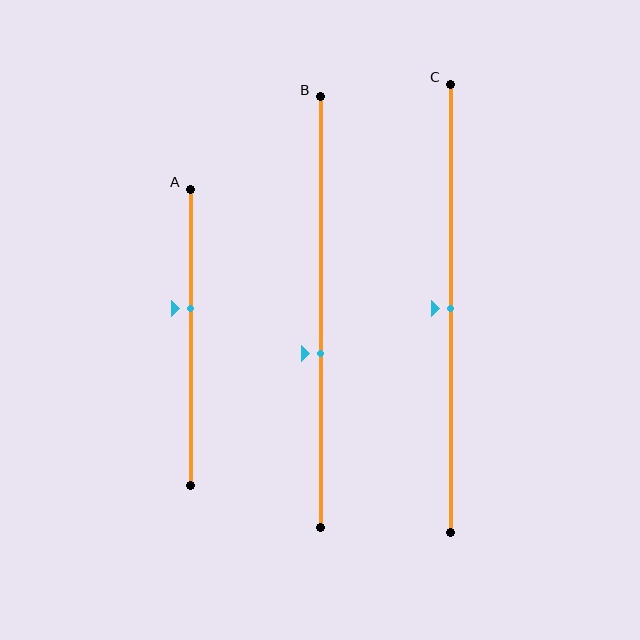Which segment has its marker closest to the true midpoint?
Segment C has its marker closest to the true midpoint.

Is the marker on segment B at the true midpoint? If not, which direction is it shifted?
No, the marker on segment B is shifted downward by about 10% of the segment length.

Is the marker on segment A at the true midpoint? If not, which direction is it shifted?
No, the marker on segment A is shifted upward by about 10% of the segment length.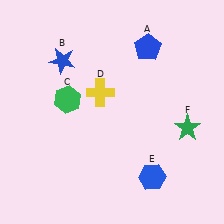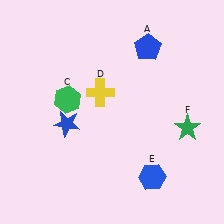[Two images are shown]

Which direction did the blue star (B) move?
The blue star (B) moved down.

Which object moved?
The blue star (B) moved down.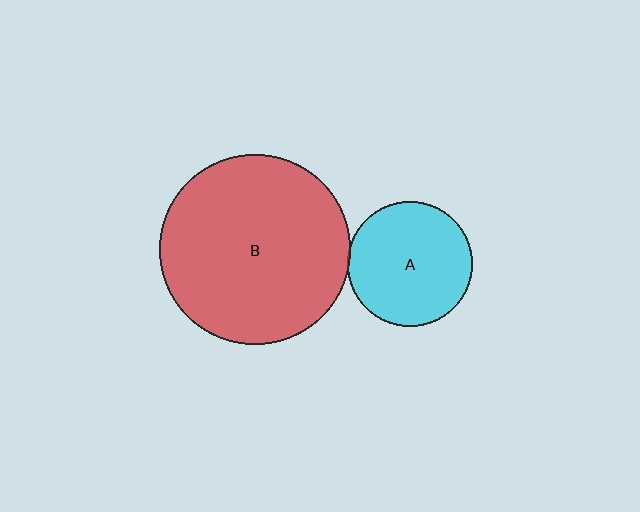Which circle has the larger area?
Circle B (red).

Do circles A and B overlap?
Yes.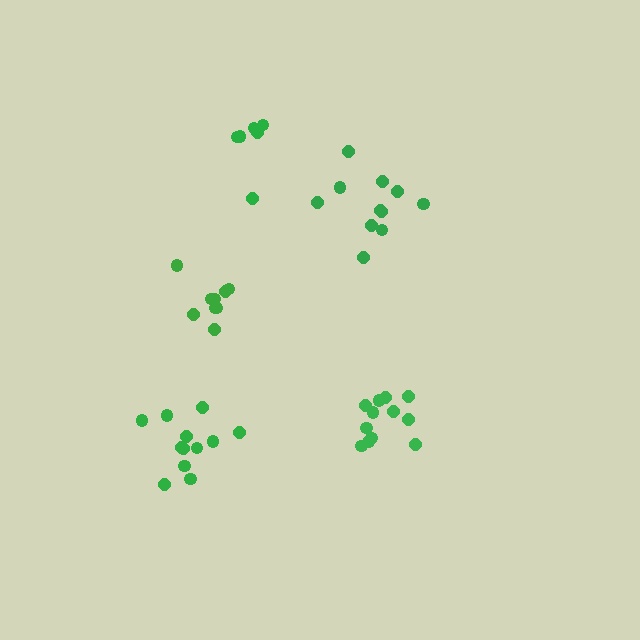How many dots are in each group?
Group 1: 11 dots, Group 2: 9 dots, Group 3: 12 dots, Group 4: 12 dots, Group 5: 6 dots (50 total).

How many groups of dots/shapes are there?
There are 5 groups.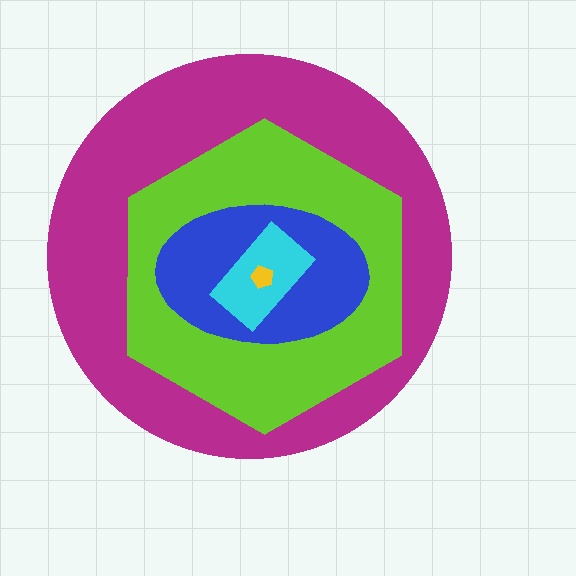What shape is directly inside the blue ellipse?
The cyan rectangle.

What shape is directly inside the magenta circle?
The lime hexagon.